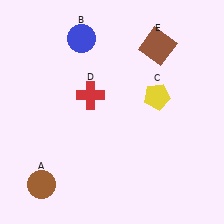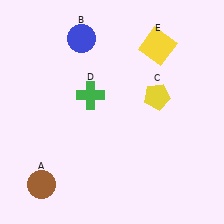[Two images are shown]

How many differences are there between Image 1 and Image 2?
There are 2 differences between the two images.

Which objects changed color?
D changed from red to green. E changed from brown to yellow.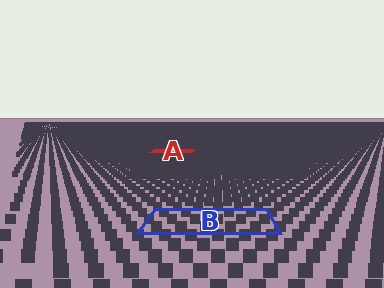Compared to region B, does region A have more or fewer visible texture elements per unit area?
Region A has more texture elements per unit area — they are packed more densely because it is farther away.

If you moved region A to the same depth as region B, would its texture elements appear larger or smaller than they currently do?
They would appear larger. At a closer depth, the same texture elements are projected at a bigger on-screen size.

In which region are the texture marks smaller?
The texture marks are smaller in region A, because it is farther away.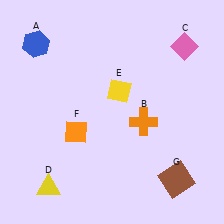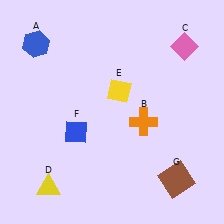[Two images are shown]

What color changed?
The diamond (F) changed from orange in Image 1 to blue in Image 2.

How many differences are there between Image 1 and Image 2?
There is 1 difference between the two images.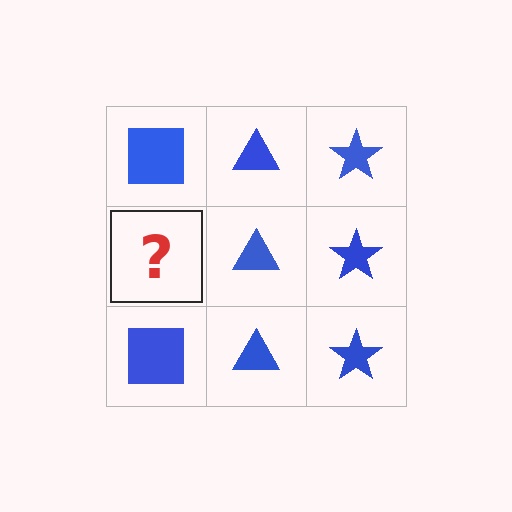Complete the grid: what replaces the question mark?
The question mark should be replaced with a blue square.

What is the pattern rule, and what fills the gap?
The rule is that each column has a consistent shape. The gap should be filled with a blue square.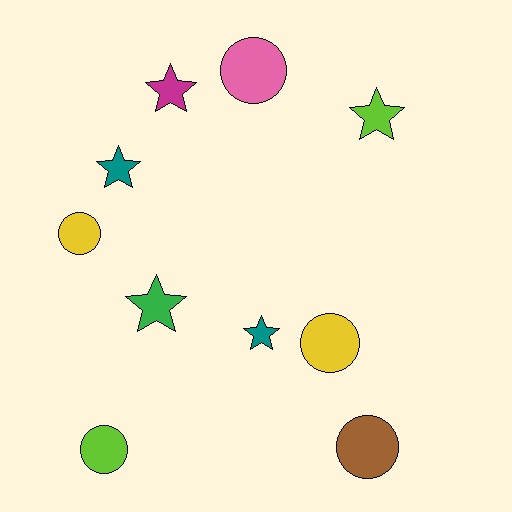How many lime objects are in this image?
There are 2 lime objects.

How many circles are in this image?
There are 5 circles.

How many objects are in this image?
There are 10 objects.